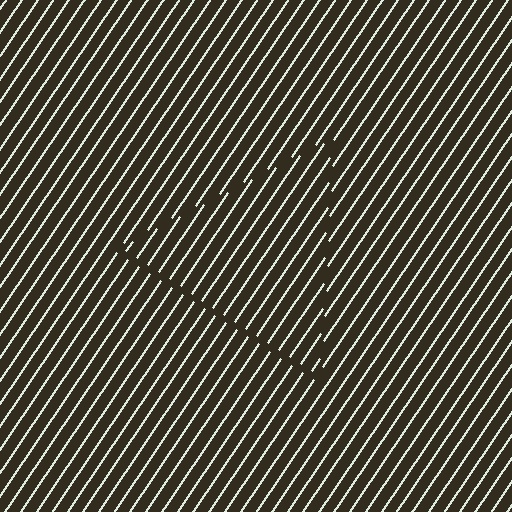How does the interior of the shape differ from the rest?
The interior of the shape contains the same grating, shifted by half a period — the contour is defined by the phase discontinuity where line-ends from the inner and outer gratings abut.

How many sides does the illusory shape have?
3 sides — the line-ends trace a triangle.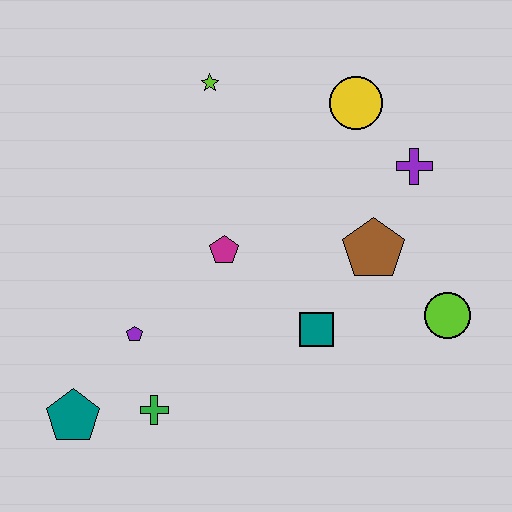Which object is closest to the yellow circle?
The purple cross is closest to the yellow circle.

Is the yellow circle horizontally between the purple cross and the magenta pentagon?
Yes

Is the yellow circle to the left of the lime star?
No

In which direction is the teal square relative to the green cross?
The teal square is to the right of the green cross.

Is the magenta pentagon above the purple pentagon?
Yes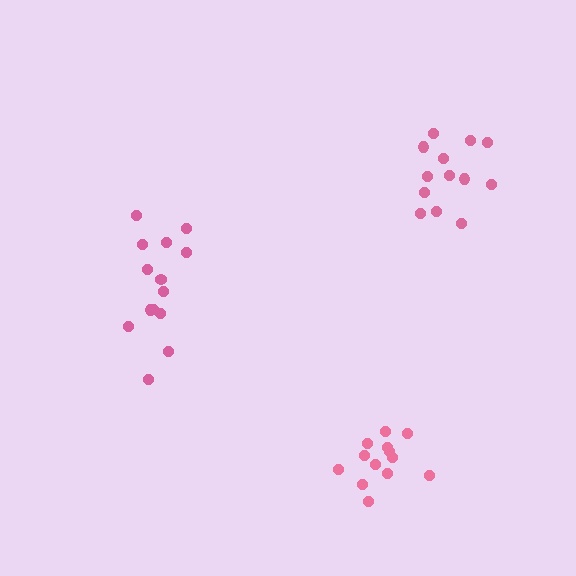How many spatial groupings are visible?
There are 3 spatial groupings.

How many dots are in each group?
Group 1: 14 dots, Group 2: 13 dots, Group 3: 13 dots (40 total).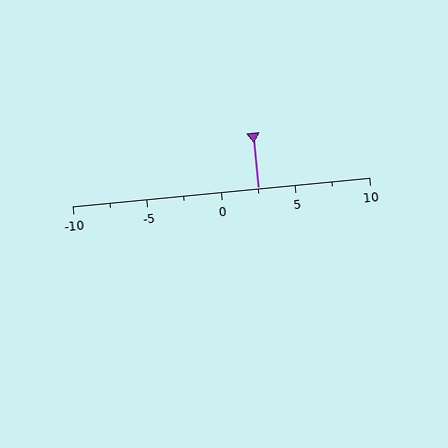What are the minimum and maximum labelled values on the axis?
The axis runs from -10 to 10.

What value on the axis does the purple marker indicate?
The marker indicates approximately 2.5.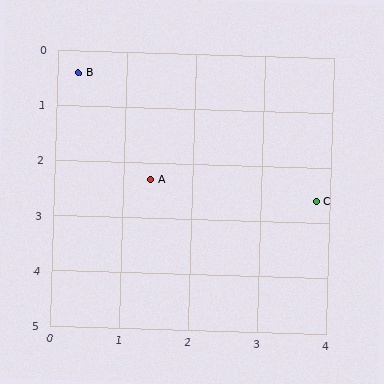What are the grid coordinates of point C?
Point C is at approximately (3.8, 2.6).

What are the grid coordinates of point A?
Point A is at approximately (1.4, 2.3).